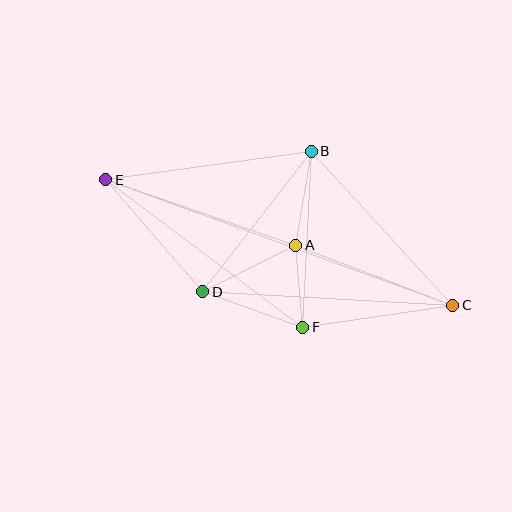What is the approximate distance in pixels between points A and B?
The distance between A and B is approximately 95 pixels.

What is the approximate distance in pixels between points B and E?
The distance between B and E is approximately 208 pixels.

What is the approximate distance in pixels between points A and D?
The distance between A and D is approximately 104 pixels.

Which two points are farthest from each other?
Points C and E are farthest from each other.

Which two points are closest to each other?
Points A and F are closest to each other.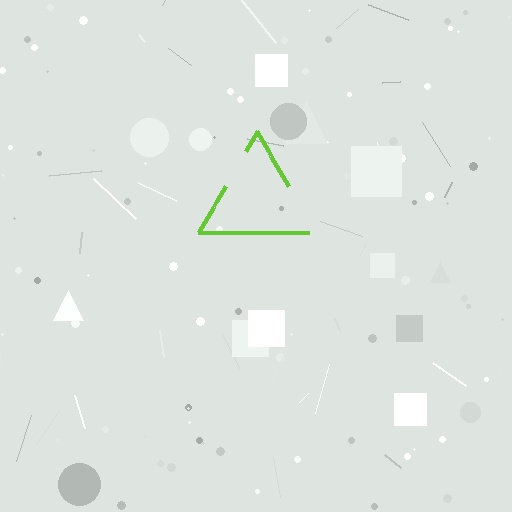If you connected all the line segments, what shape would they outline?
They would outline a triangle.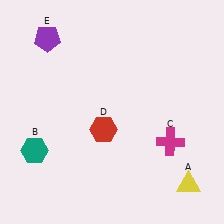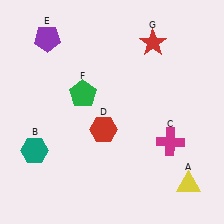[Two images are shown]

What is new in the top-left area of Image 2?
A green pentagon (F) was added in the top-left area of Image 2.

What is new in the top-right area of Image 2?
A red star (G) was added in the top-right area of Image 2.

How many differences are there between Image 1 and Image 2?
There are 2 differences between the two images.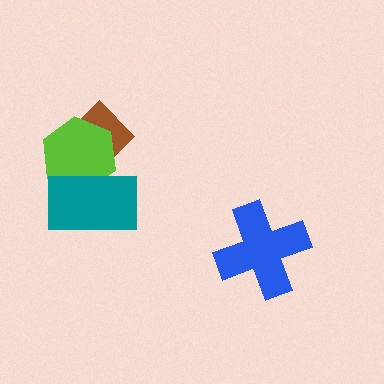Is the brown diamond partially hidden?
Yes, it is partially covered by another shape.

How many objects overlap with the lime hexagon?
2 objects overlap with the lime hexagon.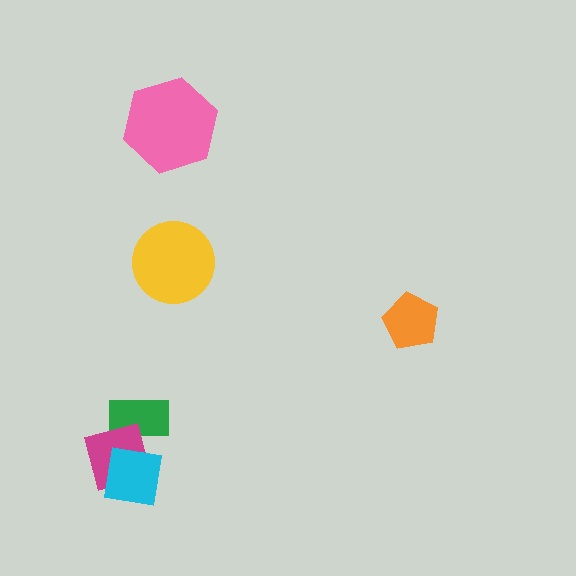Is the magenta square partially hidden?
Yes, it is partially covered by another shape.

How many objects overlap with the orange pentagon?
0 objects overlap with the orange pentagon.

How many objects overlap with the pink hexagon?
0 objects overlap with the pink hexagon.